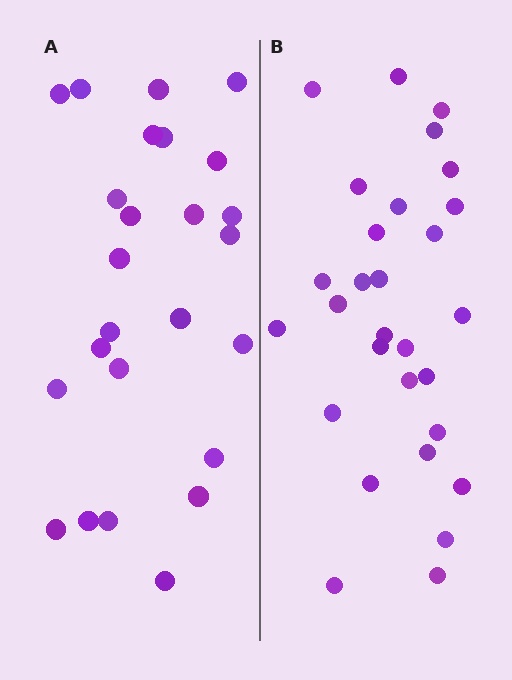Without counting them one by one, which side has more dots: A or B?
Region B (the right region) has more dots.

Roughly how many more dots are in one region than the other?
Region B has about 4 more dots than region A.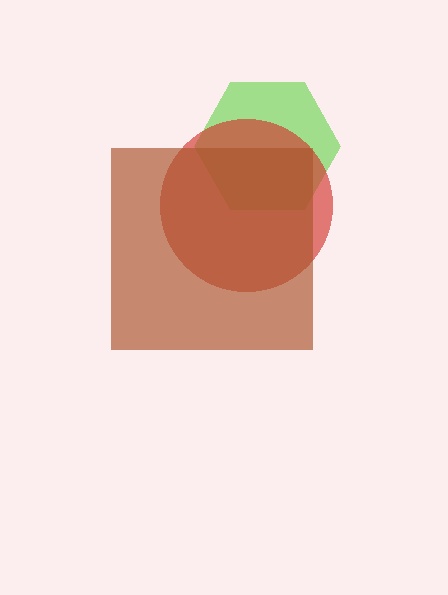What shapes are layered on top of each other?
The layered shapes are: a lime hexagon, a red circle, a brown square.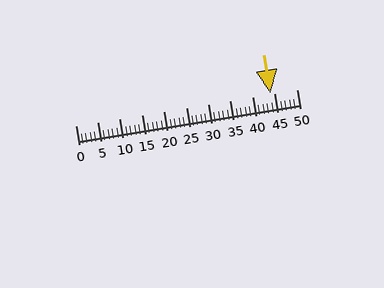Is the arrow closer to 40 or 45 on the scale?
The arrow is closer to 45.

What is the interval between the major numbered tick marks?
The major tick marks are spaced 5 units apart.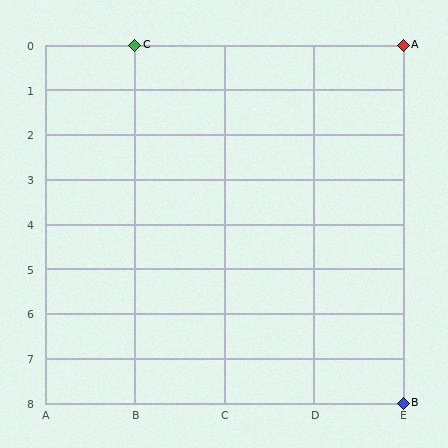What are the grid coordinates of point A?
Point A is at grid coordinates (E, 0).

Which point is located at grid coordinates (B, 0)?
Point C is at (B, 0).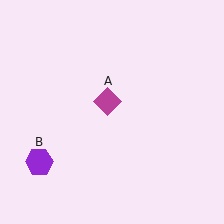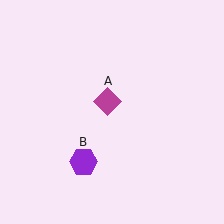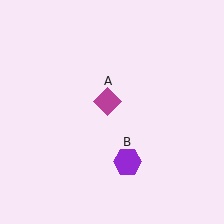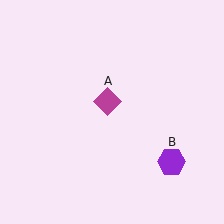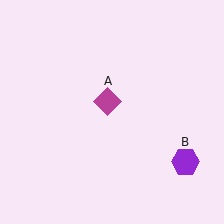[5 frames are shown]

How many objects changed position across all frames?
1 object changed position: purple hexagon (object B).